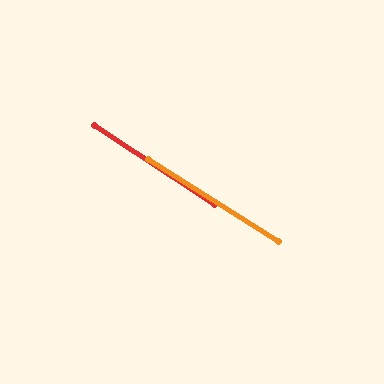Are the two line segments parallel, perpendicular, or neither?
Parallel — their directions differ by only 1.0°.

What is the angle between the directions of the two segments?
Approximately 1 degree.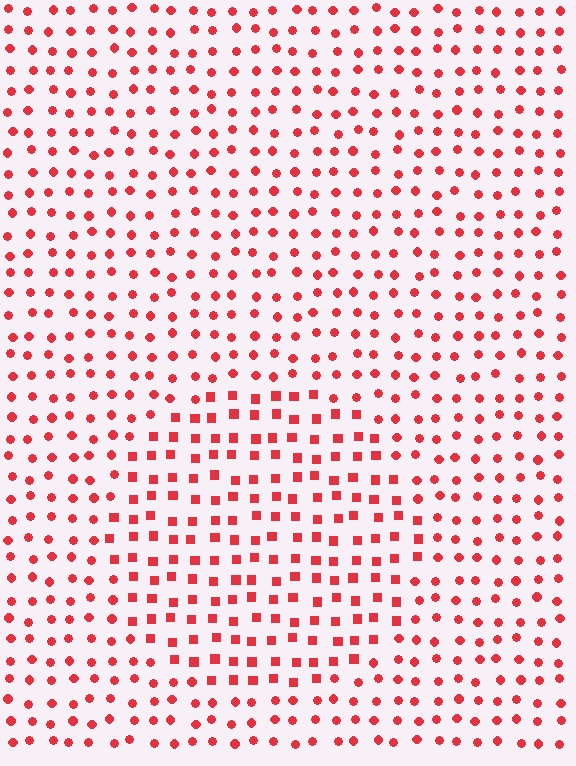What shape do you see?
I see a circle.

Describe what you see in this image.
The image is filled with small red elements arranged in a uniform grid. A circle-shaped region contains squares, while the surrounding area contains circles. The boundary is defined purely by the change in element shape.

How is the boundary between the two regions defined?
The boundary is defined by a change in element shape: squares inside vs. circles outside. All elements share the same color and spacing.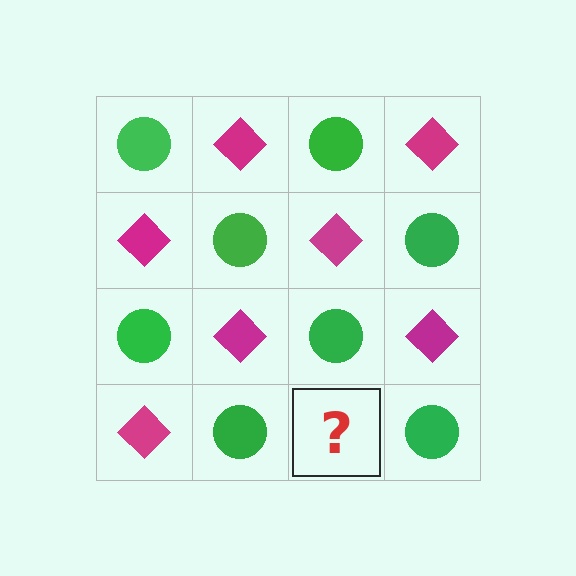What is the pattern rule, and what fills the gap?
The rule is that it alternates green circle and magenta diamond in a checkerboard pattern. The gap should be filled with a magenta diamond.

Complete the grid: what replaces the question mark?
The question mark should be replaced with a magenta diamond.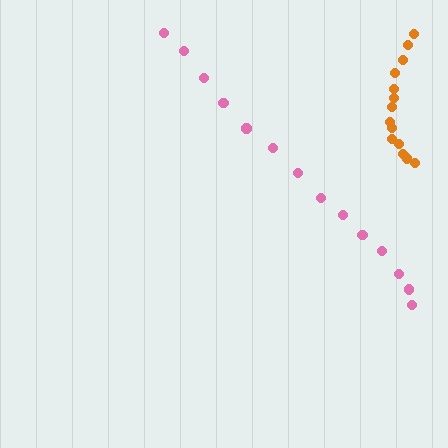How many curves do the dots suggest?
There are 2 distinct paths.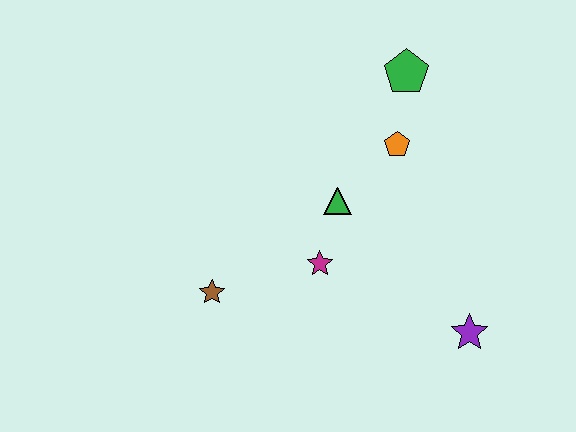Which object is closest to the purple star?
The magenta star is closest to the purple star.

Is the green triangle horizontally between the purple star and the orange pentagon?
No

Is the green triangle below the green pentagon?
Yes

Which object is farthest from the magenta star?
The green pentagon is farthest from the magenta star.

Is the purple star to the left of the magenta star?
No